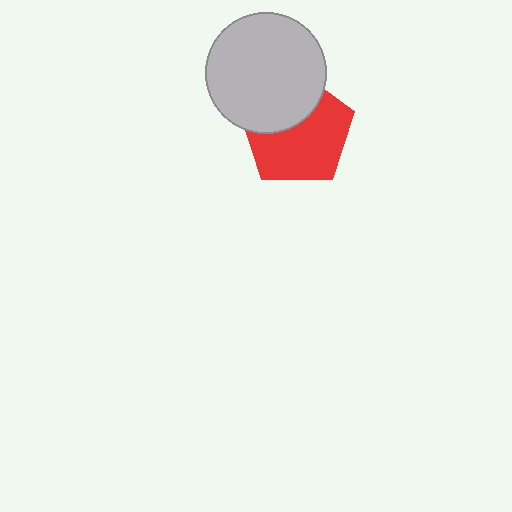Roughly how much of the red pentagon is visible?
About half of it is visible (roughly 63%).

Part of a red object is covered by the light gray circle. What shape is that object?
It is a pentagon.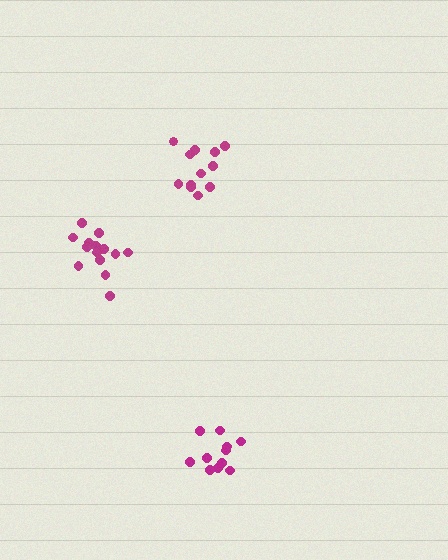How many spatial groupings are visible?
There are 3 spatial groupings.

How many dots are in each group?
Group 1: 12 dots, Group 2: 11 dots, Group 3: 15 dots (38 total).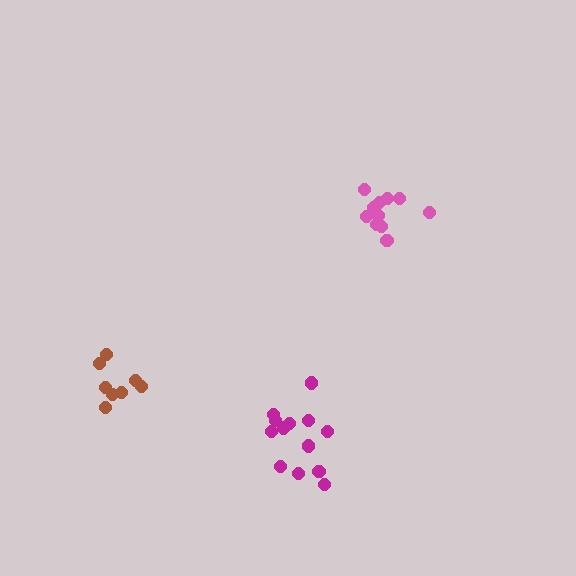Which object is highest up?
The pink cluster is topmost.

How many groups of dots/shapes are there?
There are 3 groups.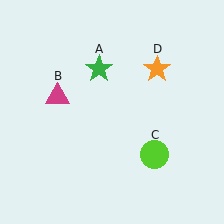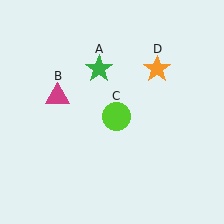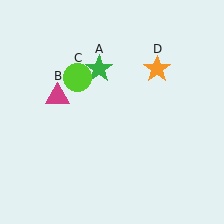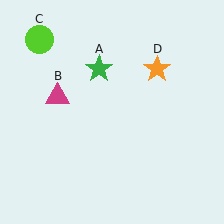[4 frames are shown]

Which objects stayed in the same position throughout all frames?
Green star (object A) and magenta triangle (object B) and orange star (object D) remained stationary.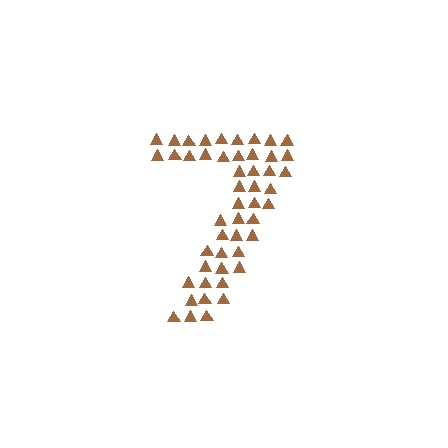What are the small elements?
The small elements are triangles.